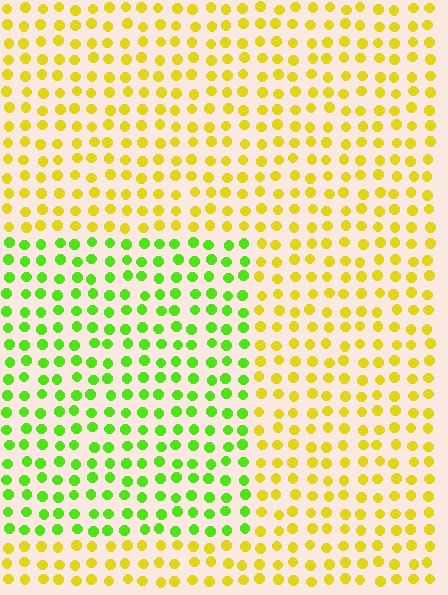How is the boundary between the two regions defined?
The boundary is defined purely by a slight shift in hue (about 48 degrees). Spacing, size, and orientation are identical on both sides.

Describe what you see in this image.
The image is filled with small yellow elements in a uniform arrangement. A rectangle-shaped region is visible where the elements are tinted to a slightly different hue, forming a subtle color boundary.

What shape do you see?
I see a rectangle.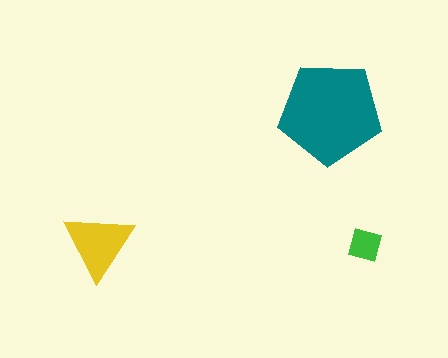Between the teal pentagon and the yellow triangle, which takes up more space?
The teal pentagon.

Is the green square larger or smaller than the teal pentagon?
Smaller.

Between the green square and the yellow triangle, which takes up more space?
The yellow triangle.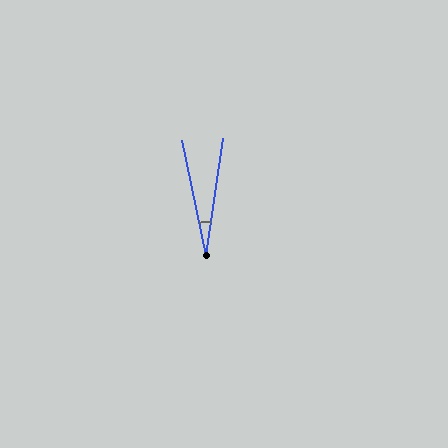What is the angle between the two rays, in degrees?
Approximately 20 degrees.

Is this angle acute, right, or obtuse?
It is acute.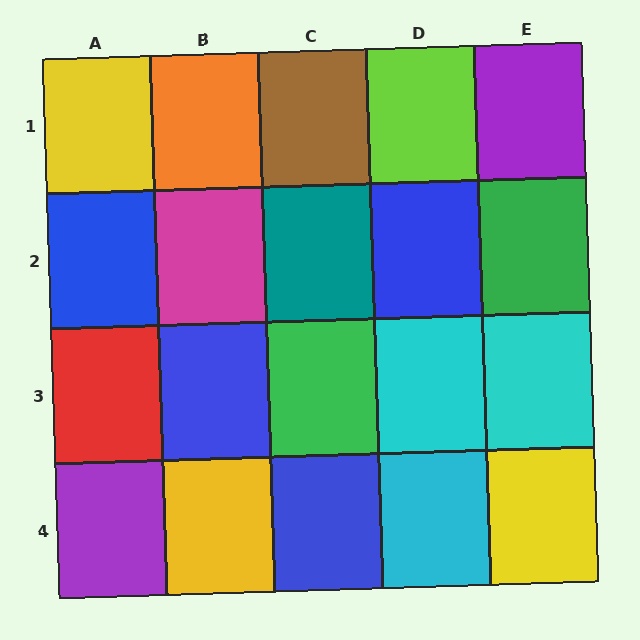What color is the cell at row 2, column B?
Magenta.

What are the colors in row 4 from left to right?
Purple, yellow, blue, cyan, yellow.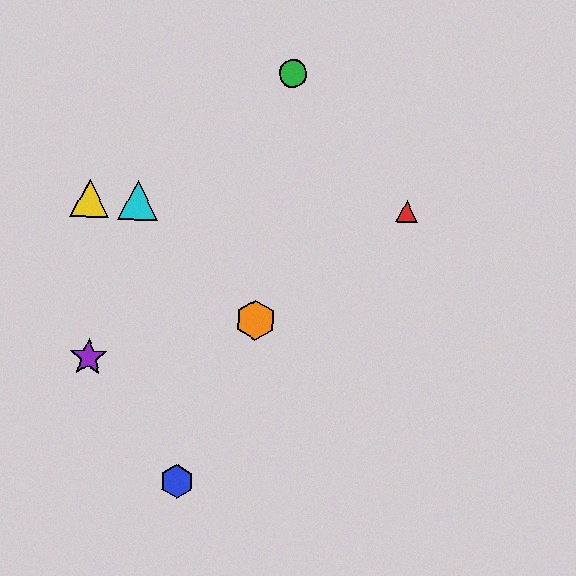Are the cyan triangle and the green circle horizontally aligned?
No, the cyan triangle is at y≈200 and the green circle is at y≈74.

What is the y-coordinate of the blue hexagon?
The blue hexagon is at y≈481.